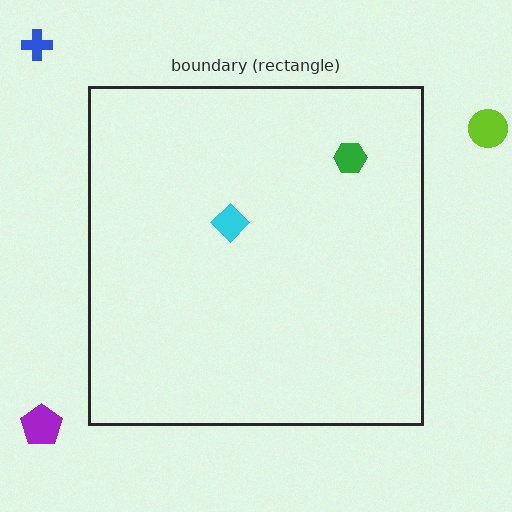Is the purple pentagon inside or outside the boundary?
Outside.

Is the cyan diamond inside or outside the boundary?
Inside.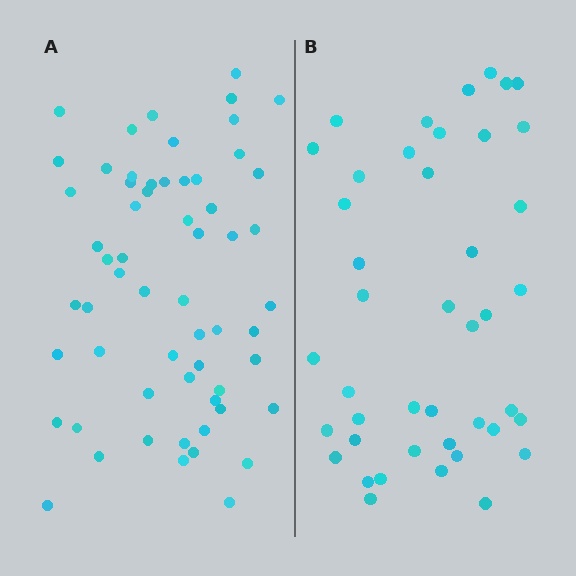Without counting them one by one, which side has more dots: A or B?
Region A (the left region) has more dots.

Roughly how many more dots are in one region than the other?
Region A has approximately 15 more dots than region B.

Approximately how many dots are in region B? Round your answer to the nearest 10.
About 40 dots. (The exact count is 43, which rounds to 40.)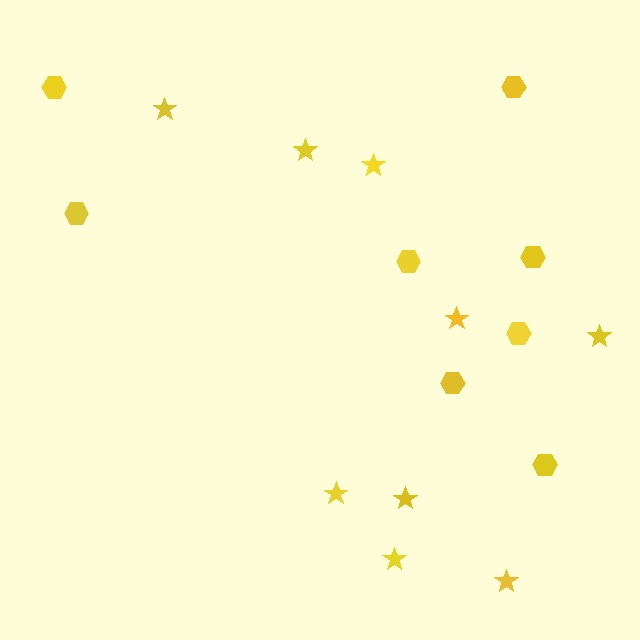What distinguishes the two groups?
There are 2 groups: one group of hexagons (8) and one group of stars (9).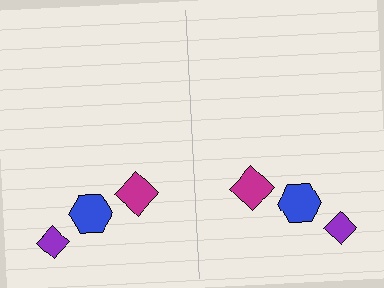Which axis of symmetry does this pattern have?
The pattern has a vertical axis of symmetry running through the center of the image.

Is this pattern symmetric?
Yes, this pattern has bilateral (reflection) symmetry.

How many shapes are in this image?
There are 6 shapes in this image.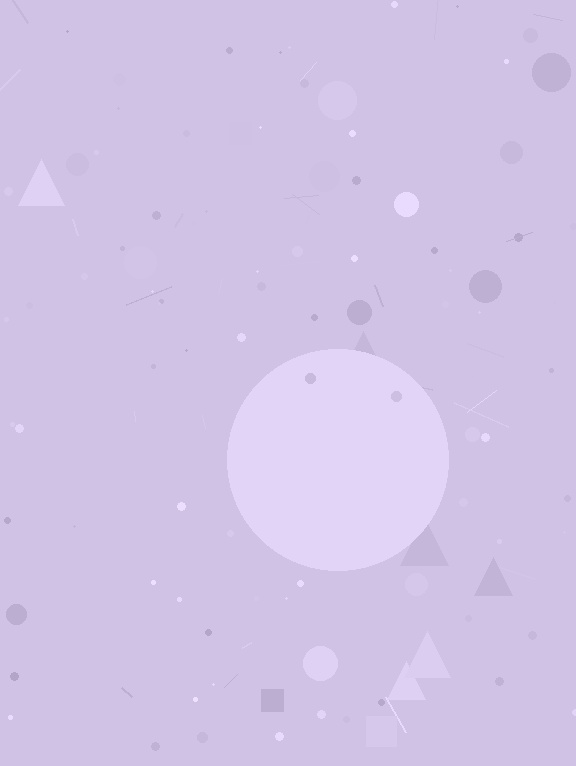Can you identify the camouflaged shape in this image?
The camouflaged shape is a circle.